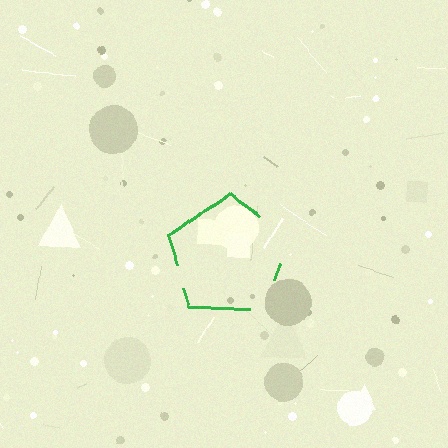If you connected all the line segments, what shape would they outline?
They would outline a pentagon.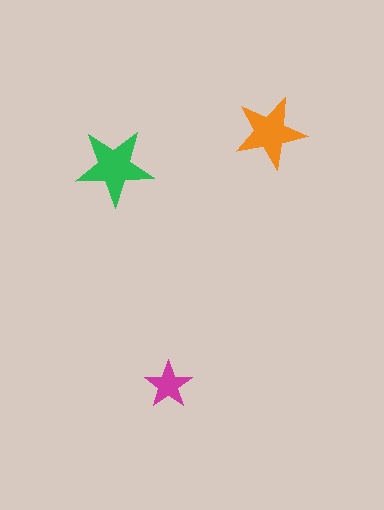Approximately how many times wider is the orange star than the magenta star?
About 1.5 times wider.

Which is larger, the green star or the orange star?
The green one.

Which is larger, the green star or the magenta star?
The green one.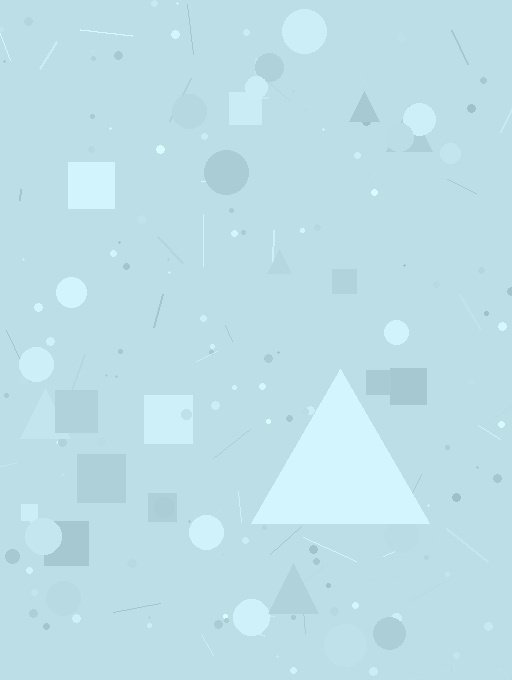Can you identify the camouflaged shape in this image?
The camouflaged shape is a triangle.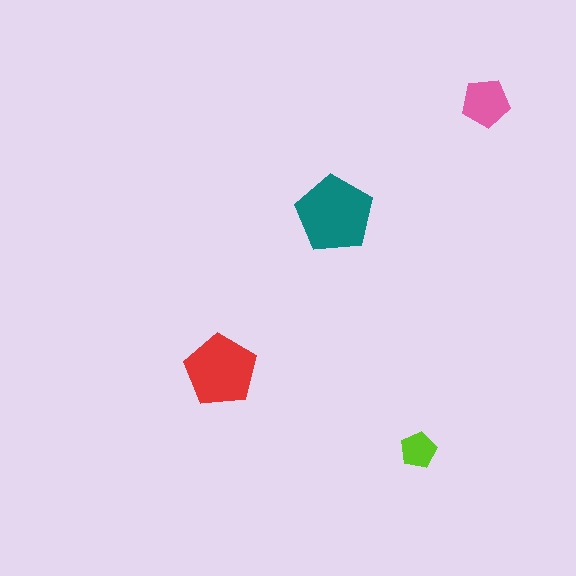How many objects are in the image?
There are 4 objects in the image.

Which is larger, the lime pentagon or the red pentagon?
The red one.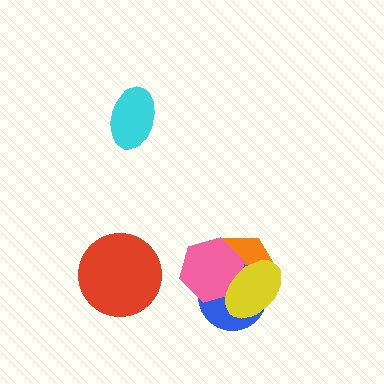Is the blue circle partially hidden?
Yes, it is partially covered by another shape.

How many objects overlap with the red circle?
0 objects overlap with the red circle.